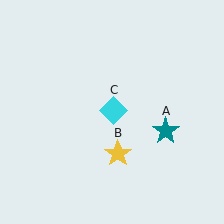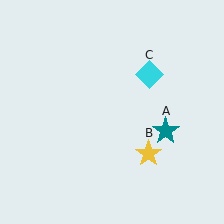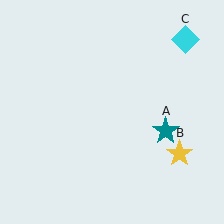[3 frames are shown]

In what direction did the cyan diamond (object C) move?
The cyan diamond (object C) moved up and to the right.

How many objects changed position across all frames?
2 objects changed position: yellow star (object B), cyan diamond (object C).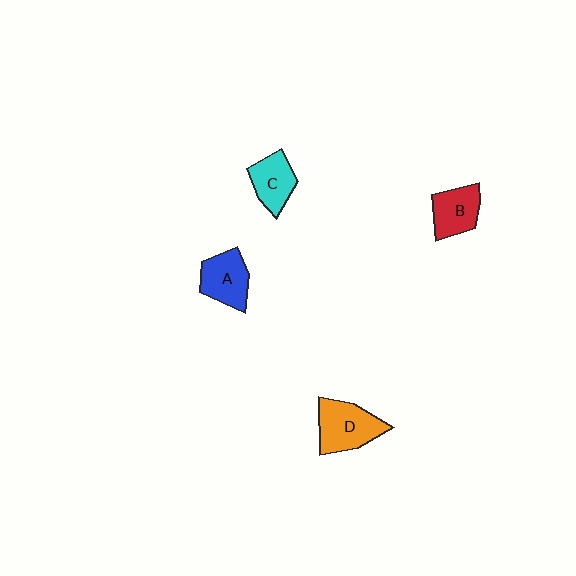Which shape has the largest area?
Shape D (orange).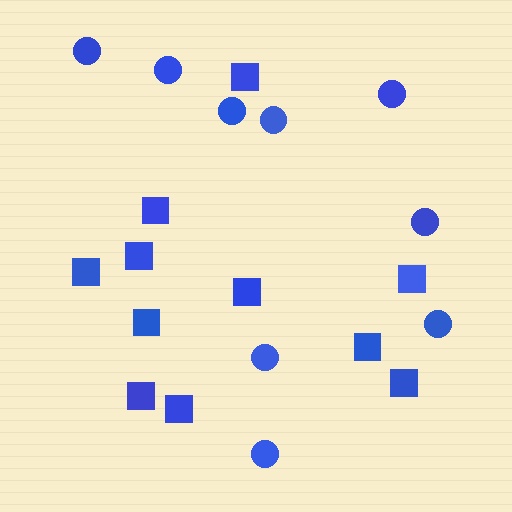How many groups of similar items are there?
There are 2 groups: one group of squares (11) and one group of circles (9).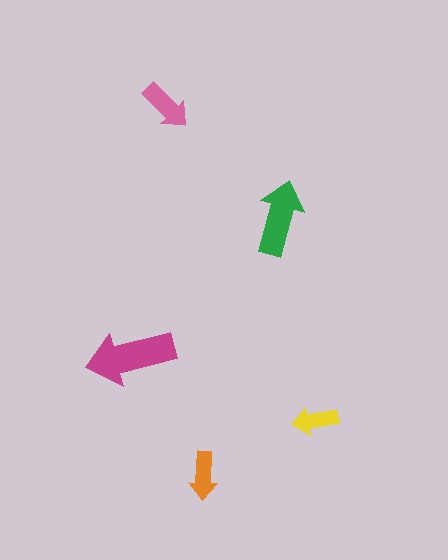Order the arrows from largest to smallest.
the magenta one, the green one, the pink one, the orange one, the yellow one.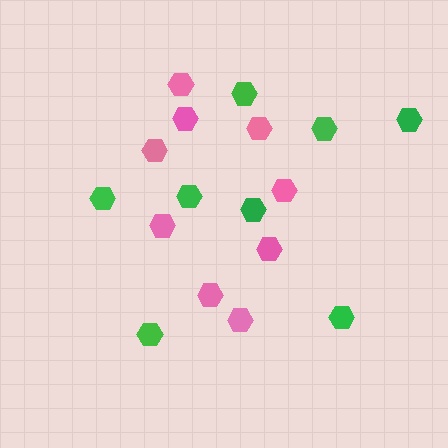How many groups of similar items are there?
There are 2 groups: one group of pink hexagons (9) and one group of green hexagons (8).